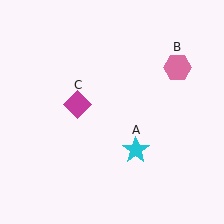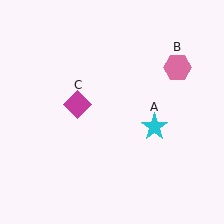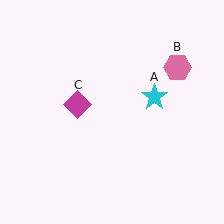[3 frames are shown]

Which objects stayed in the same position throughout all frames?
Pink hexagon (object B) and magenta diamond (object C) remained stationary.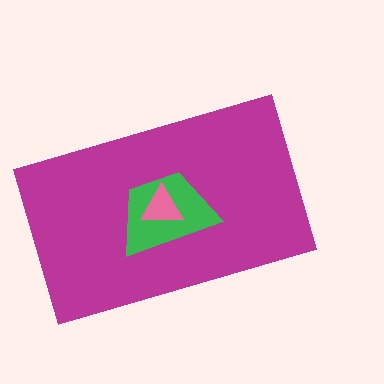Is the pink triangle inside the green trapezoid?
Yes.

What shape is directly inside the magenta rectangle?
The green trapezoid.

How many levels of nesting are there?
3.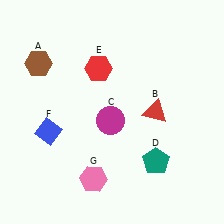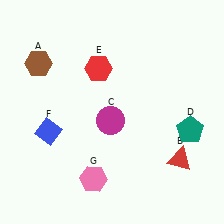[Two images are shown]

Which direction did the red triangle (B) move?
The red triangle (B) moved down.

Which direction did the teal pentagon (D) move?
The teal pentagon (D) moved right.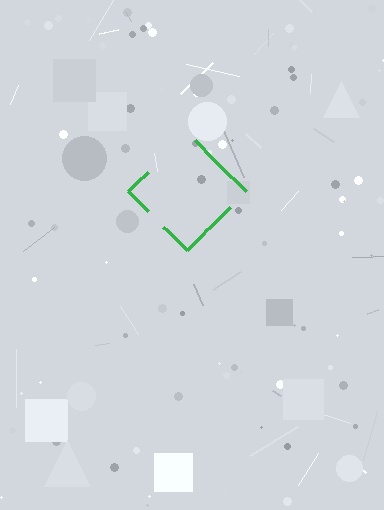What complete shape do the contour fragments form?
The contour fragments form a diamond.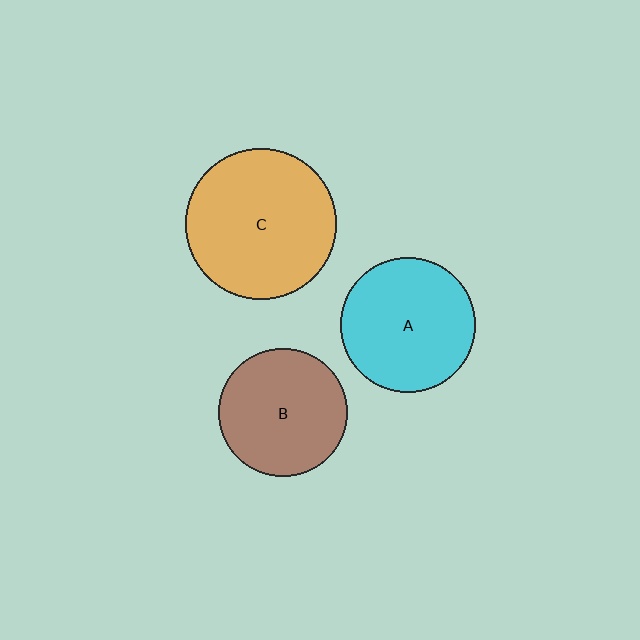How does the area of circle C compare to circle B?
Approximately 1.4 times.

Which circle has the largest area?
Circle C (orange).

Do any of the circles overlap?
No, none of the circles overlap.